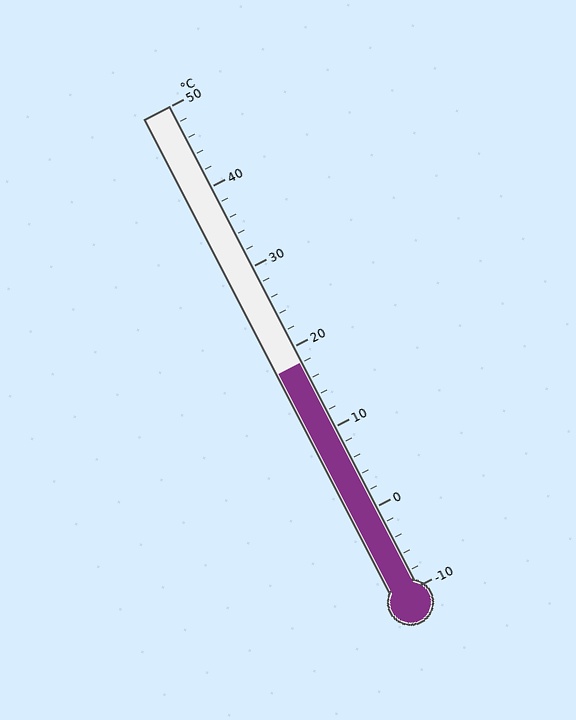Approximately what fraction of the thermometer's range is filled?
The thermometer is filled to approximately 45% of its range.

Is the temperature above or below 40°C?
The temperature is below 40°C.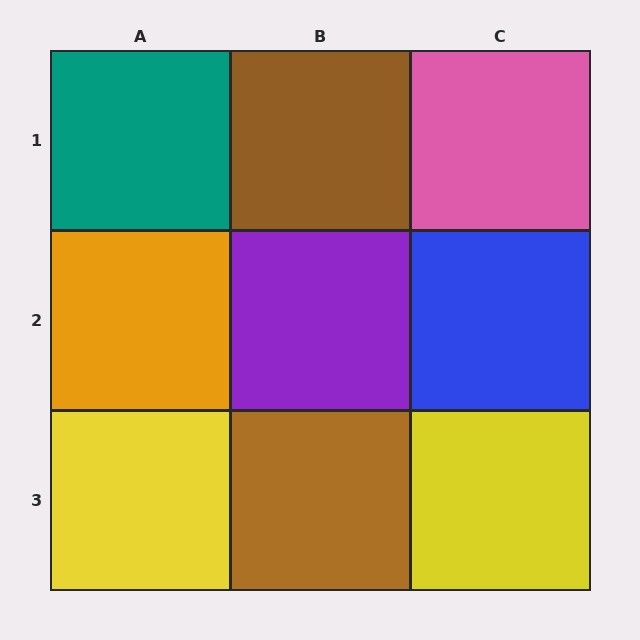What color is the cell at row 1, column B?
Brown.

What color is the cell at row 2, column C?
Blue.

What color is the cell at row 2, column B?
Purple.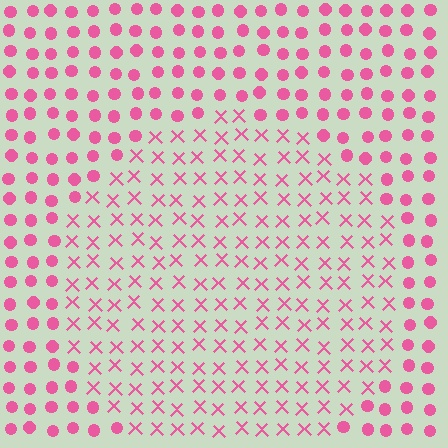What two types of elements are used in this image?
The image uses X marks inside the circle region and circles outside it.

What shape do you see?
I see a circle.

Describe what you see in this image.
The image is filled with small pink elements arranged in a uniform grid. A circle-shaped region contains X marks, while the surrounding area contains circles. The boundary is defined purely by the change in element shape.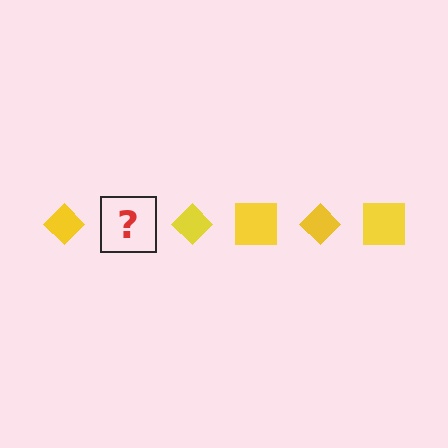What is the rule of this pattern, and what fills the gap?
The rule is that the pattern cycles through diamond, square shapes in yellow. The gap should be filled with a yellow square.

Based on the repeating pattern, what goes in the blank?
The blank should be a yellow square.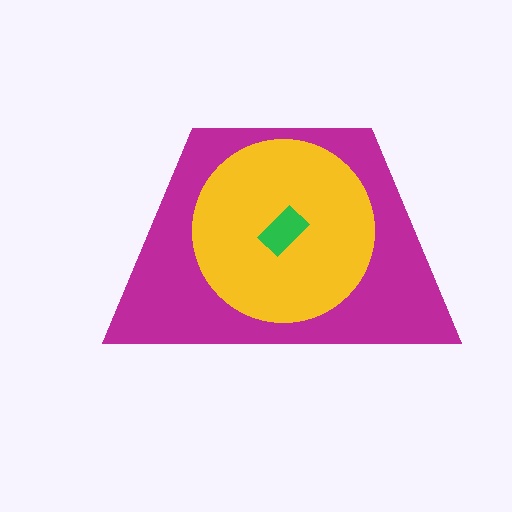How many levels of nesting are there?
3.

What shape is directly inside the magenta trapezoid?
The yellow circle.